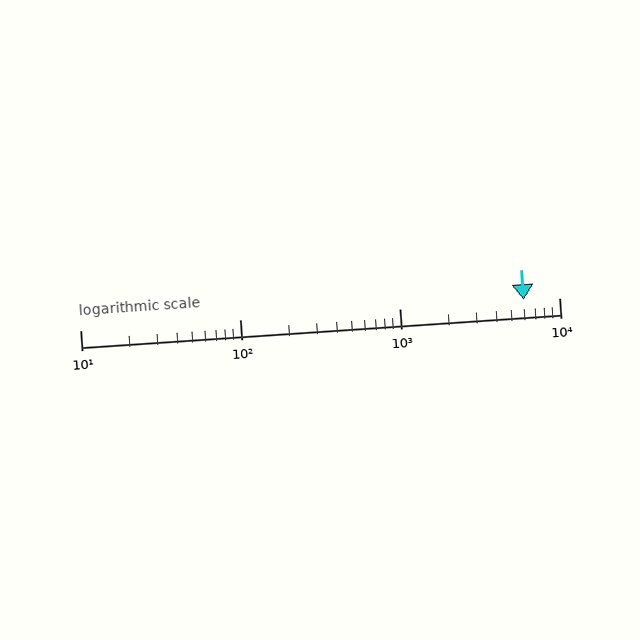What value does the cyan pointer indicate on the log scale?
The pointer indicates approximately 6000.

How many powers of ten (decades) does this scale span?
The scale spans 3 decades, from 10 to 10000.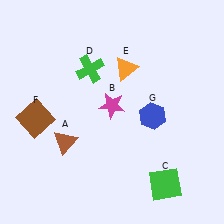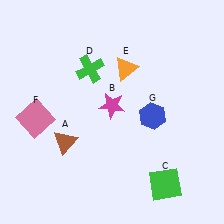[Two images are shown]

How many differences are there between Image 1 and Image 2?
There is 1 difference between the two images.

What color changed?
The square (F) changed from brown in Image 1 to pink in Image 2.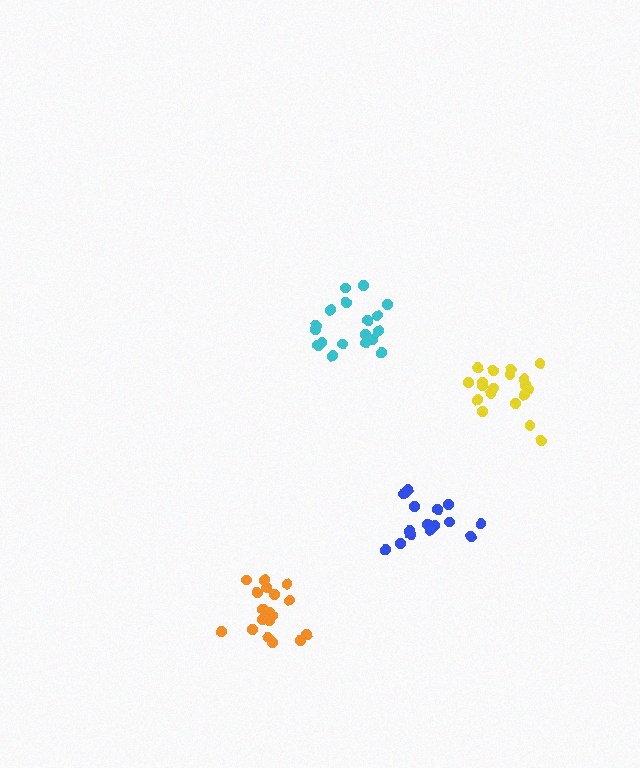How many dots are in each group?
Group 1: 18 dots, Group 2: 18 dots, Group 3: 19 dots, Group 4: 16 dots (71 total).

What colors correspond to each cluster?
The clusters are colored: orange, cyan, yellow, blue.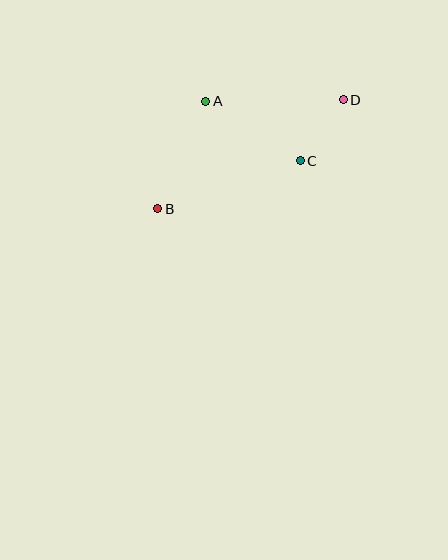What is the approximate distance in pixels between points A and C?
The distance between A and C is approximately 111 pixels.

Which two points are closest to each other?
Points C and D are closest to each other.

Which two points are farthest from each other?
Points B and D are farthest from each other.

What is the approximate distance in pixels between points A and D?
The distance between A and D is approximately 137 pixels.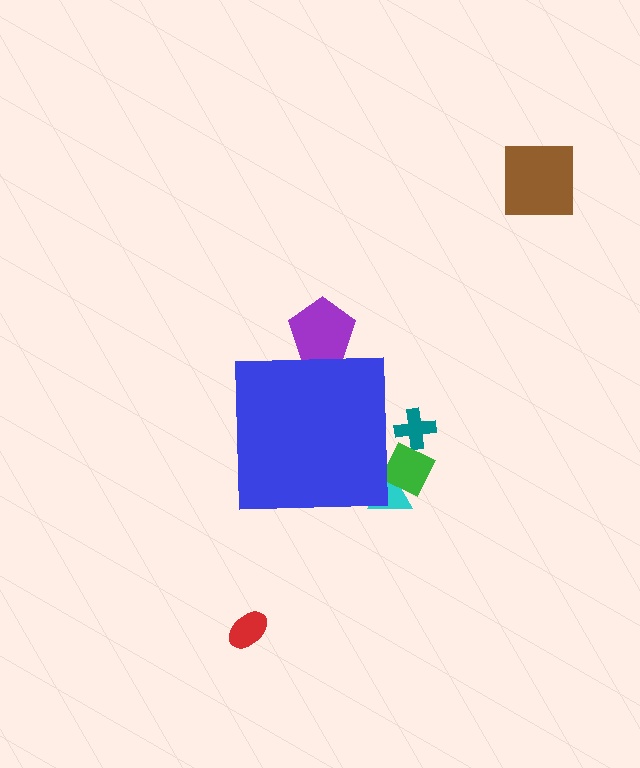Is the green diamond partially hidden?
Yes, the green diamond is partially hidden behind the blue square.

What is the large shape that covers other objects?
A blue square.